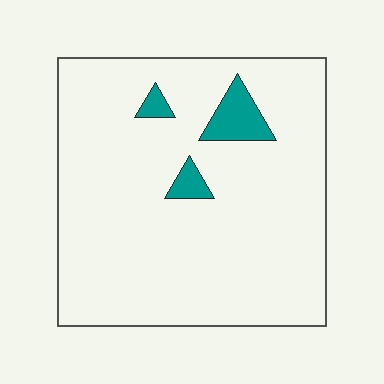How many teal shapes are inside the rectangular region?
3.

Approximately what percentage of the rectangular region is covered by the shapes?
Approximately 5%.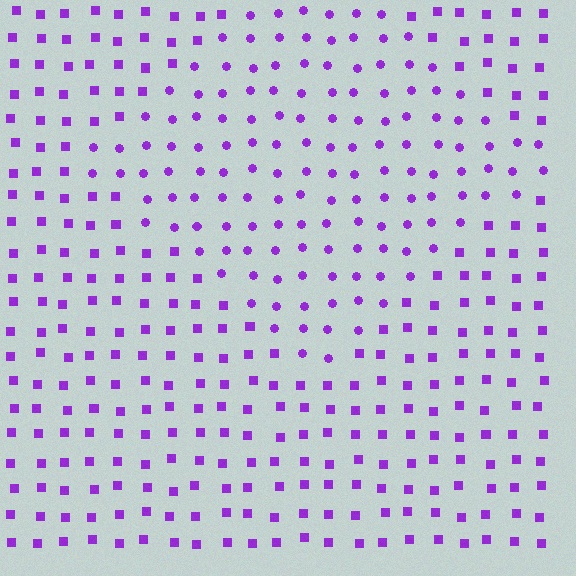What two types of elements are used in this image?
The image uses circles inside the diamond region and squares outside it.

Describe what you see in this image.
The image is filled with small purple elements arranged in a uniform grid. A diamond-shaped region contains circles, while the surrounding area contains squares. The boundary is defined purely by the change in element shape.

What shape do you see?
I see a diamond.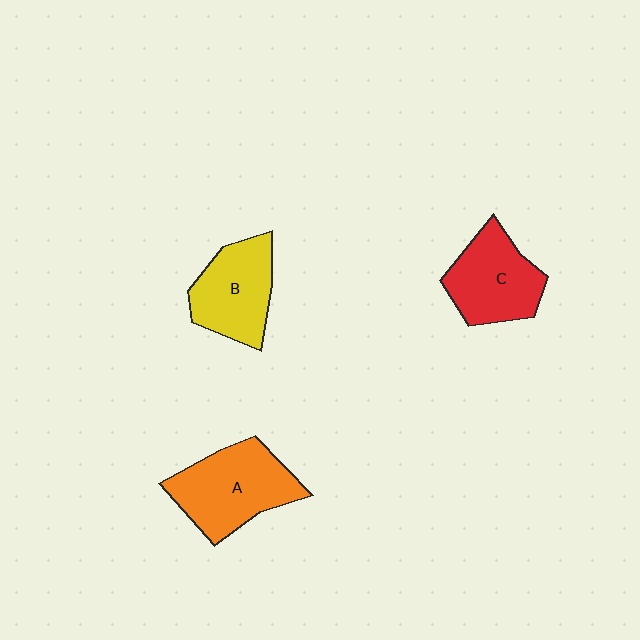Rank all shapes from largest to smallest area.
From largest to smallest: A (orange), C (red), B (yellow).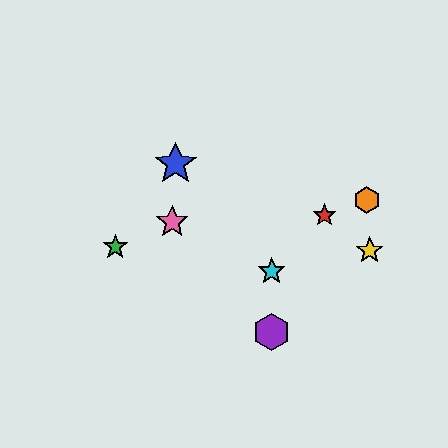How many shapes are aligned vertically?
2 shapes (the purple hexagon, the cyan star) are aligned vertically.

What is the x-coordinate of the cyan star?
The cyan star is at x≈272.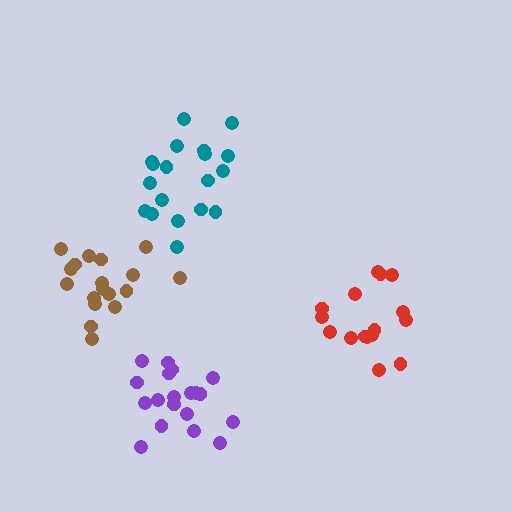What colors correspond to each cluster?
The clusters are colored: red, purple, teal, brown.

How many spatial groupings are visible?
There are 4 spatial groupings.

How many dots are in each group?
Group 1: 16 dots, Group 2: 19 dots, Group 3: 19 dots, Group 4: 18 dots (72 total).